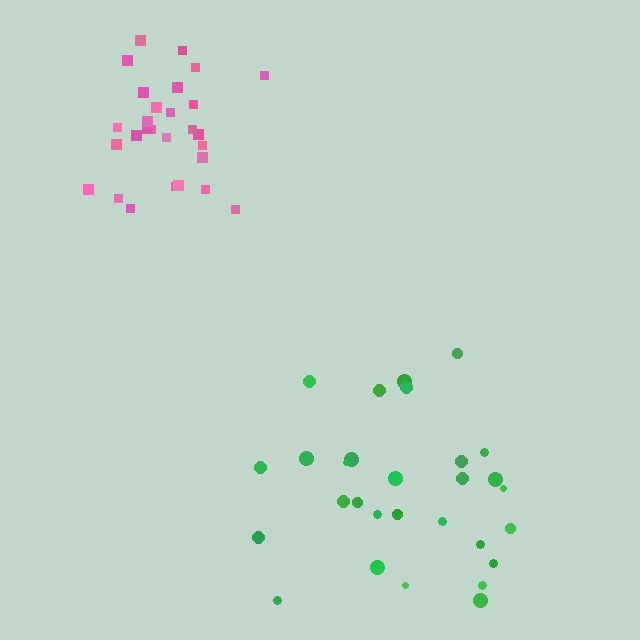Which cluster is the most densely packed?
Pink.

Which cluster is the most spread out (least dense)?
Green.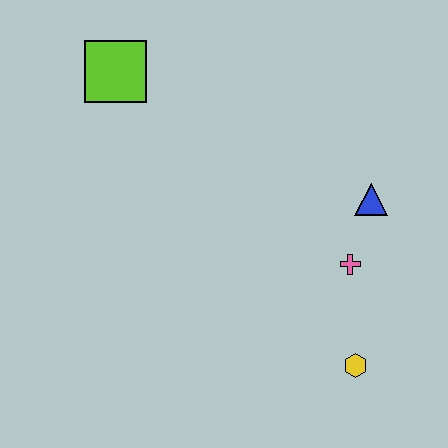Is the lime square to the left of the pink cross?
Yes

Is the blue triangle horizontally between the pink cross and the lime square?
No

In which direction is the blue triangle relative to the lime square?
The blue triangle is to the right of the lime square.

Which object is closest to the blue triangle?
The pink cross is closest to the blue triangle.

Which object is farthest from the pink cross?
The lime square is farthest from the pink cross.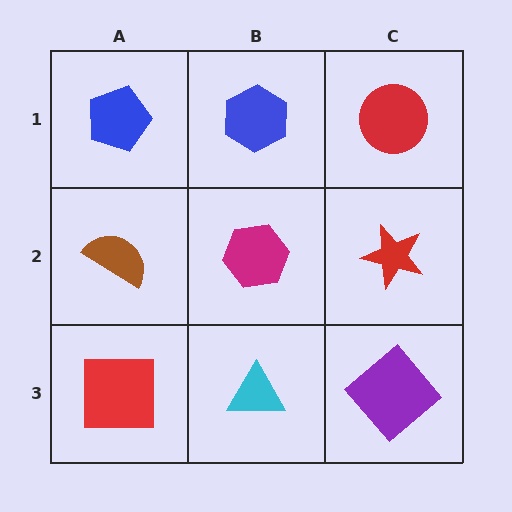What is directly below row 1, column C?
A red star.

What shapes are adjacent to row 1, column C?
A red star (row 2, column C), a blue hexagon (row 1, column B).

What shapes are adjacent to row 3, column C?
A red star (row 2, column C), a cyan triangle (row 3, column B).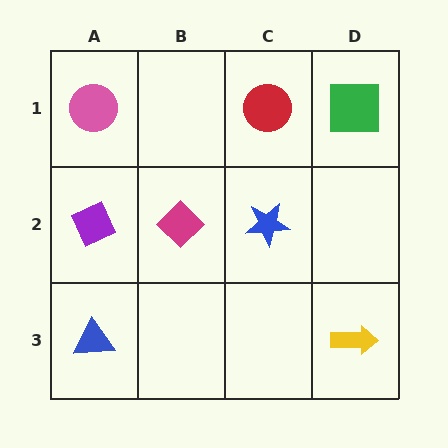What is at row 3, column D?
A yellow arrow.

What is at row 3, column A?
A blue triangle.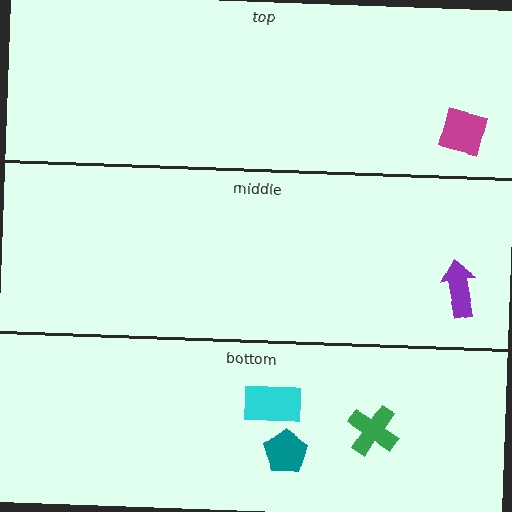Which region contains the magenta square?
The top region.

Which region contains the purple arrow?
The middle region.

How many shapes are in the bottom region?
3.